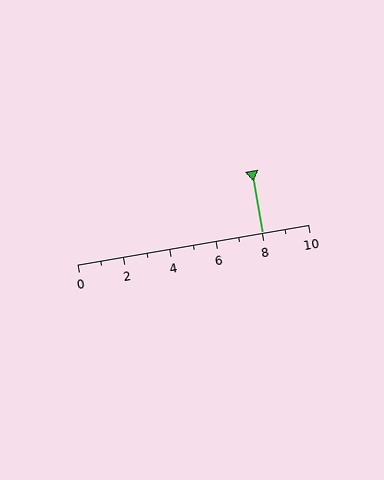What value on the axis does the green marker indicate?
The marker indicates approximately 8.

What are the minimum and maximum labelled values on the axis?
The axis runs from 0 to 10.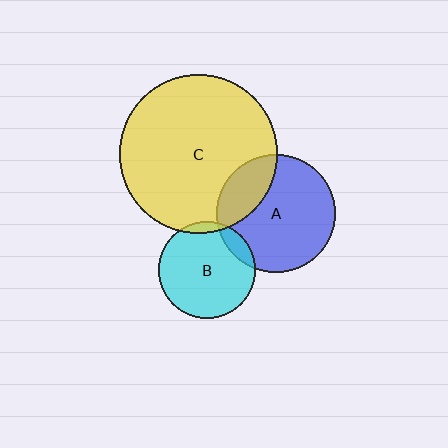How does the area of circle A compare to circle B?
Approximately 1.5 times.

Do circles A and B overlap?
Yes.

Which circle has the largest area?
Circle C (yellow).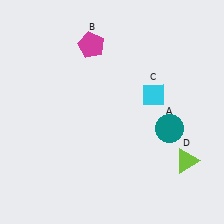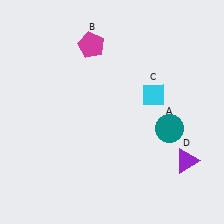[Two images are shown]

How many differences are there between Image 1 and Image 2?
There is 1 difference between the two images.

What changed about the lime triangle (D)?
In Image 1, D is lime. In Image 2, it changed to purple.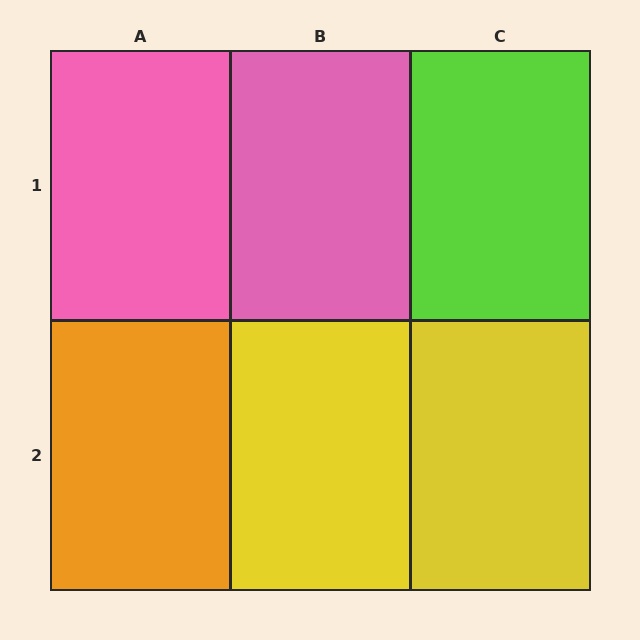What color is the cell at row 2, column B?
Yellow.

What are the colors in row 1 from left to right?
Pink, pink, lime.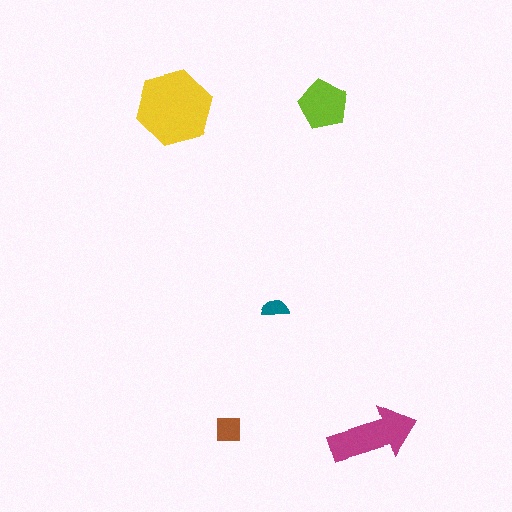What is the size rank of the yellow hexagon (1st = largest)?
1st.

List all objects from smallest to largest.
The teal semicircle, the brown square, the lime pentagon, the magenta arrow, the yellow hexagon.